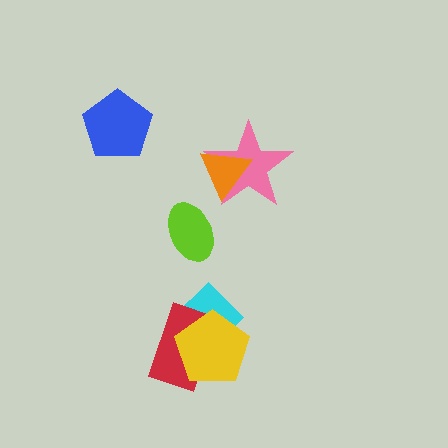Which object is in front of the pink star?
The orange triangle is in front of the pink star.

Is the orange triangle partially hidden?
No, no other shape covers it.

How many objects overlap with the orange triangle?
1 object overlaps with the orange triangle.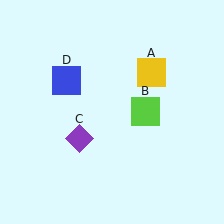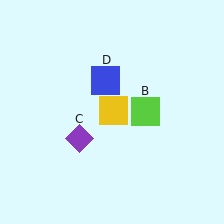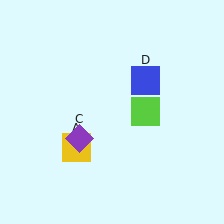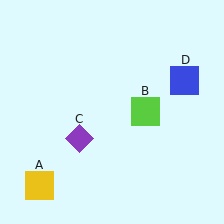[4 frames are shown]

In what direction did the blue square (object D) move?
The blue square (object D) moved right.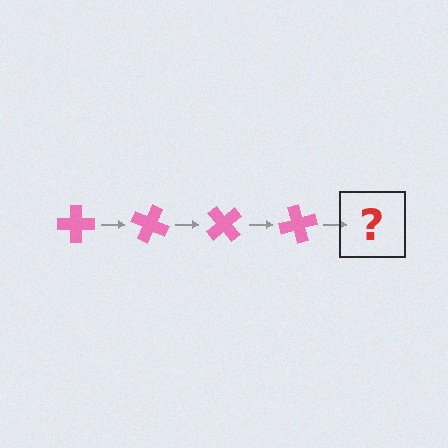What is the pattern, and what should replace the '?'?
The pattern is that the cross rotates 25 degrees each step. The '?' should be a pink cross rotated 100 degrees.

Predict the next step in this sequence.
The next step is a pink cross rotated 100 degrees.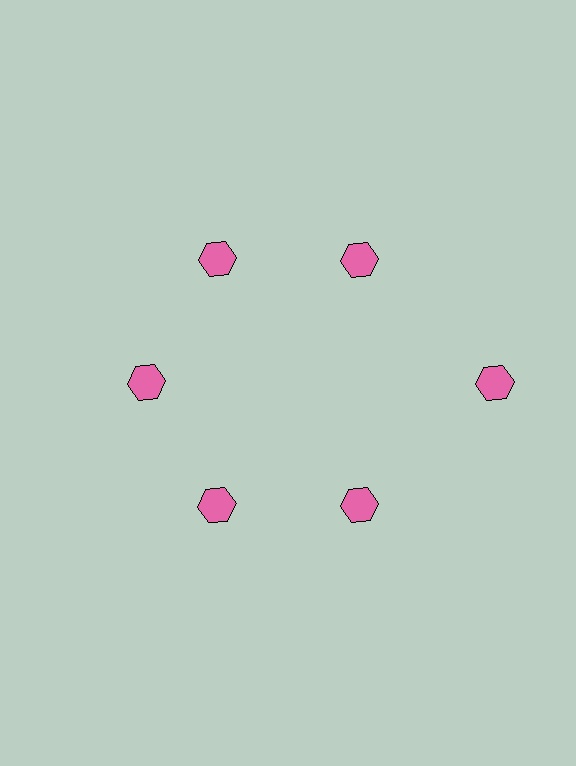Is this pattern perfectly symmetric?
No. The 6 pink hexagons are arranged in a ring, but one element near the 3 o'clock position is pushed outward from the center, breaking the 6-fold rotational symmetry.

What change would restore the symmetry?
The symmetry would be restored by moving it inward, back onto the ring so that all 6 hexagons sit at equal angles and equal distance from the center.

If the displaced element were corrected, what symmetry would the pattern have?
It would have 6-fold rotational symmetry — the pattern would map onto itself every 60 degrees.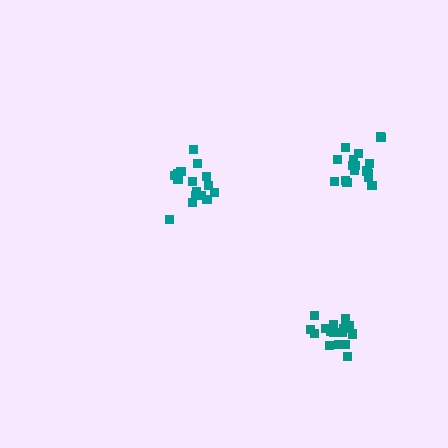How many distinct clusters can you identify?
There are 3 distinct clusters.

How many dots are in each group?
Group 1: 16 dots, Group 2: 17 dots, Group 3: 17 dots (50 total).